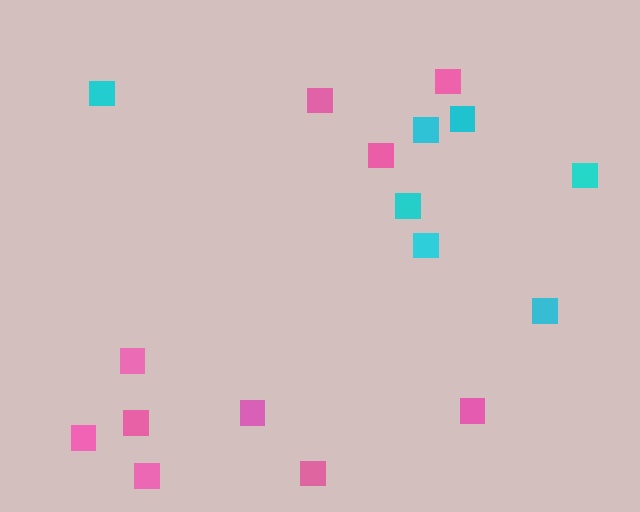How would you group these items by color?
There are 2 groups: one group of pink squares (10) and one group of cyan squares (7).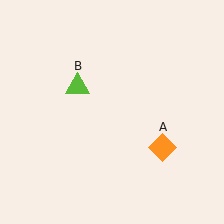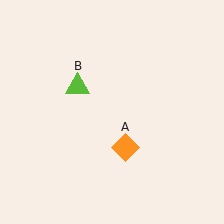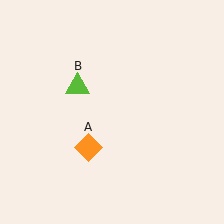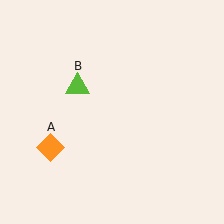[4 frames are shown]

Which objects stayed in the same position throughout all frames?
Lime triangle (object B) remained stationary.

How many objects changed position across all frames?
1 object changed position: orange diamond (object A).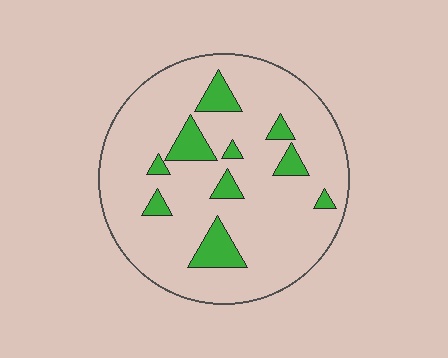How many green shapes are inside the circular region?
10.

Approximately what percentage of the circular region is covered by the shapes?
Approximately 15%.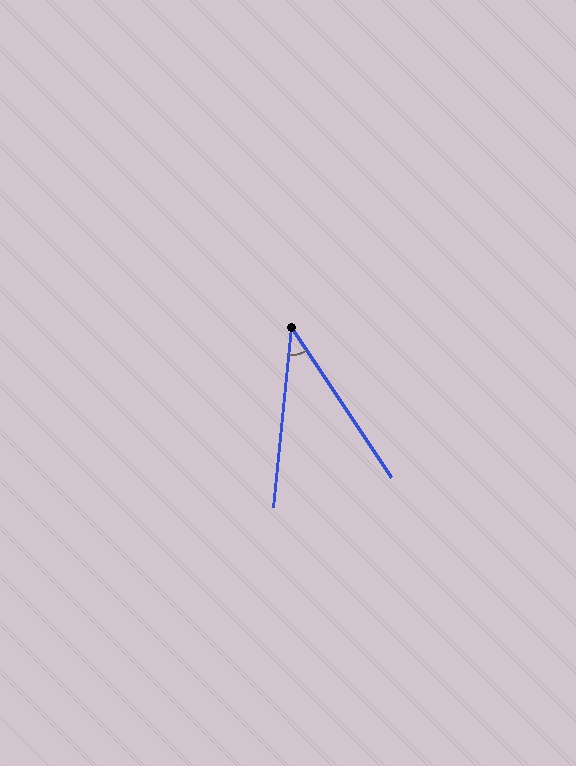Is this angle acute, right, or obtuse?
It is acute.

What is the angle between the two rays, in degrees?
Approximately 40 degrees.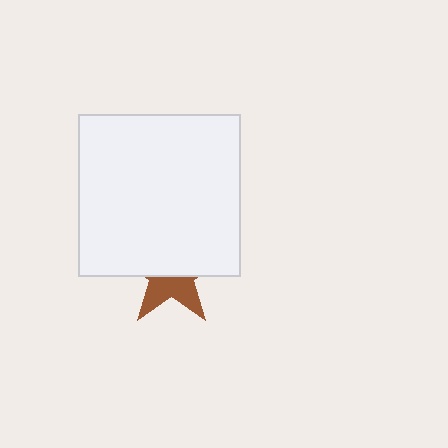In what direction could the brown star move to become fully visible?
The brown star could move down. That would shift it out from behind the white square entirely.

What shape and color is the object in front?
The object in front is a white square.